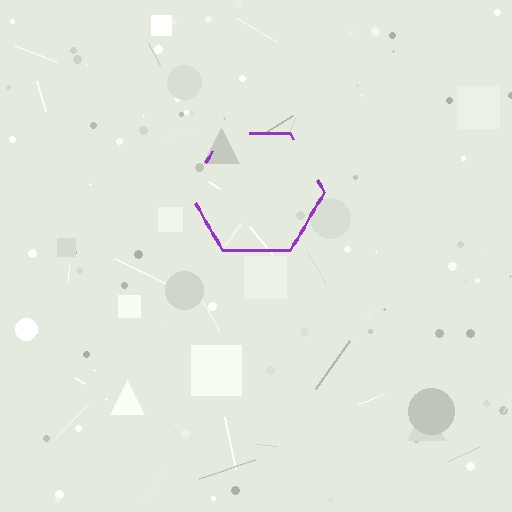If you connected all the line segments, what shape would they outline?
They would outline a hexagon.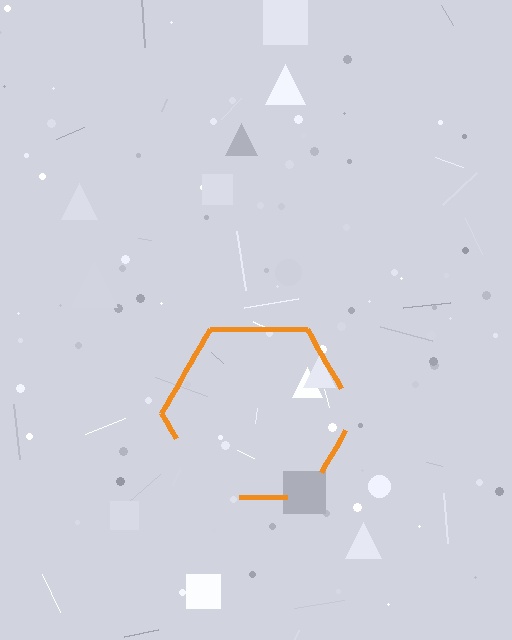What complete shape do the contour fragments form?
The contour fragments form a hexagon.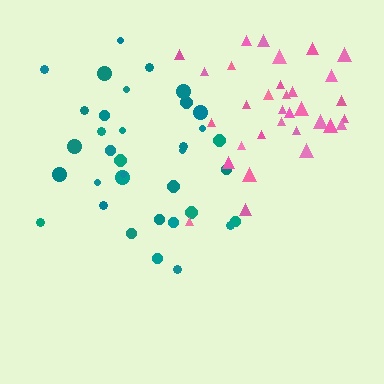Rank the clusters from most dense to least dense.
pink, teal.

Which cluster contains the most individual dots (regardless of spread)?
Teal (35).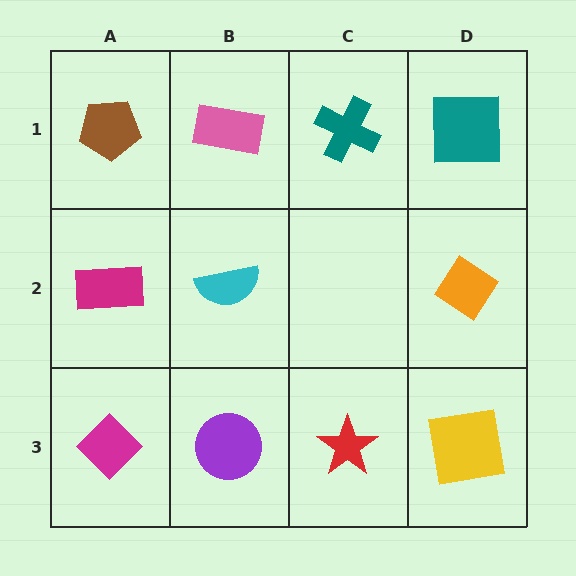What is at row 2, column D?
An orange diamond.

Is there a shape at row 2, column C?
No, that cell is empty.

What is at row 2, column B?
A cyan semicircle.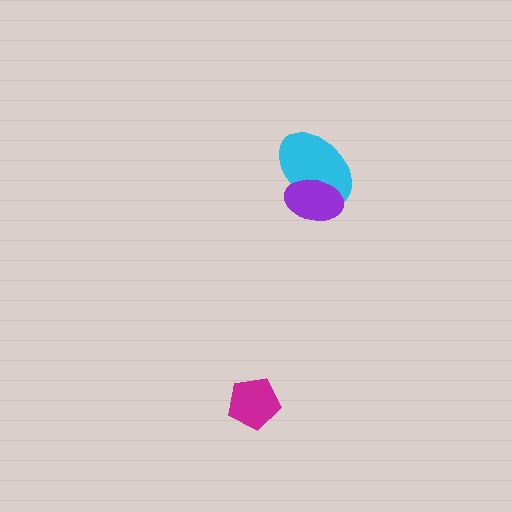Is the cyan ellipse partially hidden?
Yes, it is partially covered by another shape.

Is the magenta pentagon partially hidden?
No, no other shape covers it.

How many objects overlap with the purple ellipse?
1 object overlaps with the purple ellipse.